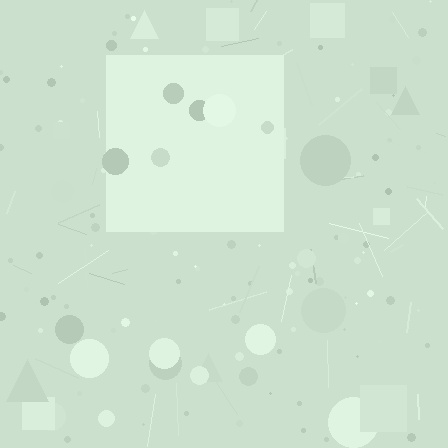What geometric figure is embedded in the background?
A square is embedded in the background.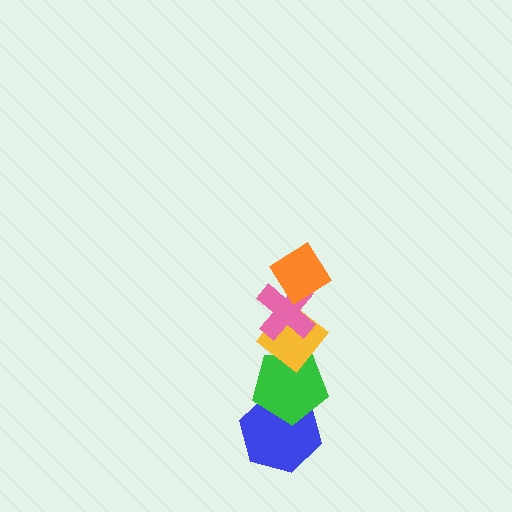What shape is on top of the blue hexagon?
The green pentagon is on top of the blue hexagon.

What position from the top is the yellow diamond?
The yellow diamond is 3rd from the top.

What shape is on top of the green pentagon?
The yellow diamond is on top of the green pentagon.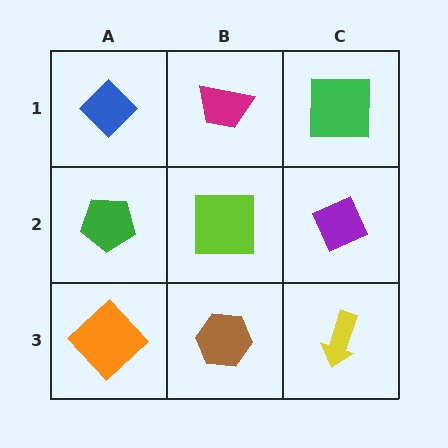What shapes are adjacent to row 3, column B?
A lime square (row 2, column B), an orange diamond (row 3, column A), a yellow arrow (row 3, column C).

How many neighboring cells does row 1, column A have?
2.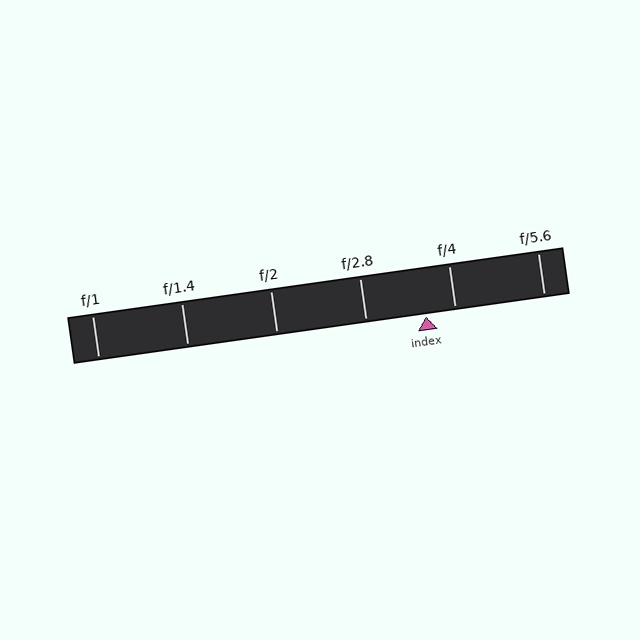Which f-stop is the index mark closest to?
The index mark is closest to f/4.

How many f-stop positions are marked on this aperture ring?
There are 6 f-stop positions marked.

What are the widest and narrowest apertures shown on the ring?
The widest aperture shown is f/1 and the narrowest is f/5.6.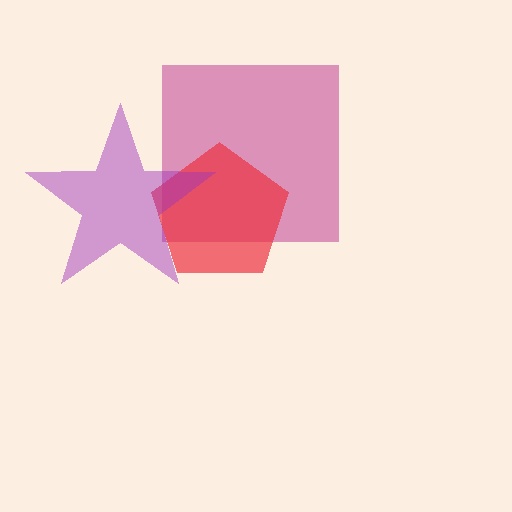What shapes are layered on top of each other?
The layered shapes are: a magenta square, a red pentagon, a purple star.